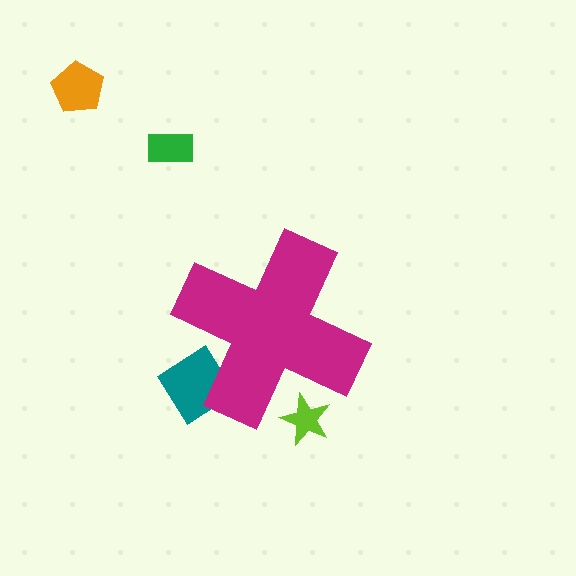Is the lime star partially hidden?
Yes, the lime star is partially hidden behind the magenta cross.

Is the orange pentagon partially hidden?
No, the orange pentagon is fully visible.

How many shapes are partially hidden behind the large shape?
2 shapes are partially hidden.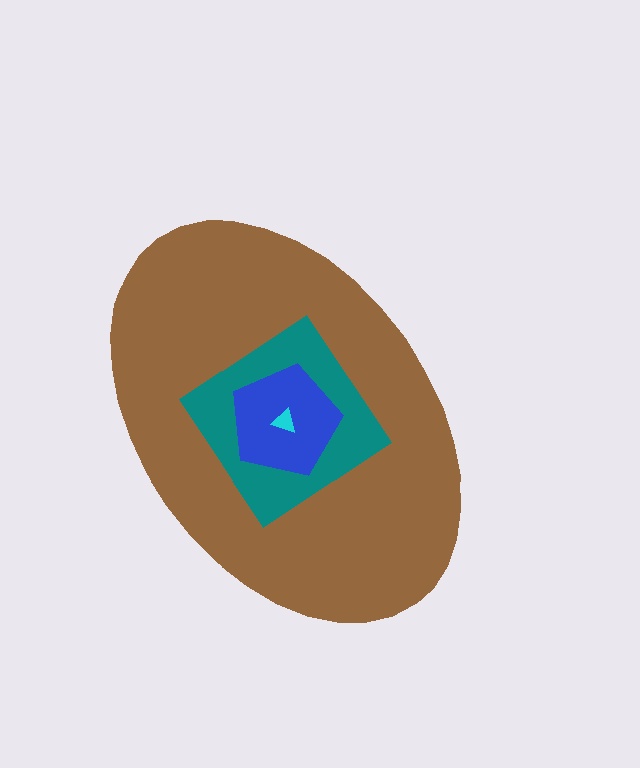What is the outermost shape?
The brown ellipse.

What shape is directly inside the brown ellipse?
The teal diamond.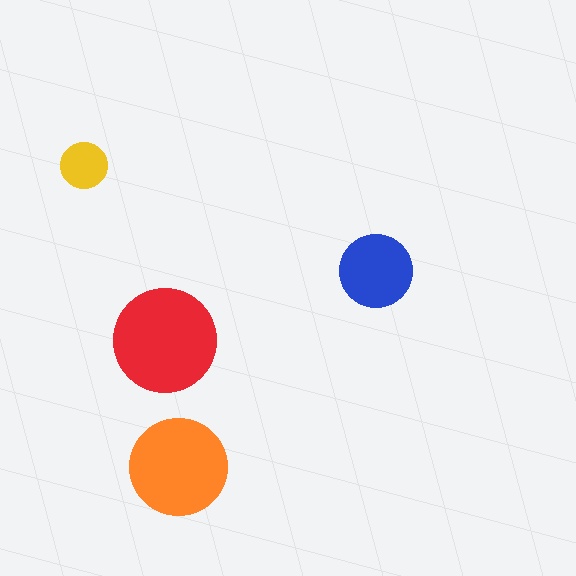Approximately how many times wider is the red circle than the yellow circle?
About 2 times wider.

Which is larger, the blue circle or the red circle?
The red one.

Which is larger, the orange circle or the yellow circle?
The orange one.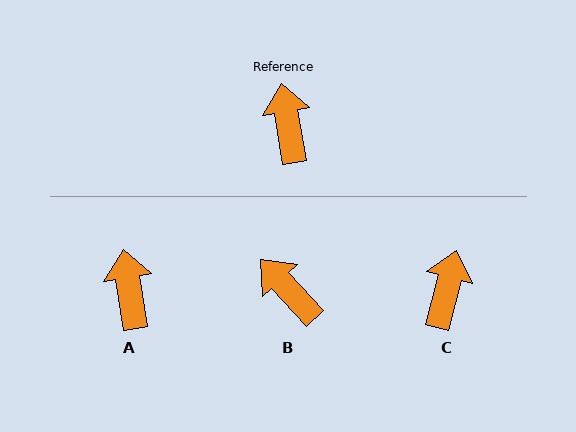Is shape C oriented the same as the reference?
No, it is off by about 23 degrees.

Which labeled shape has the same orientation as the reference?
A.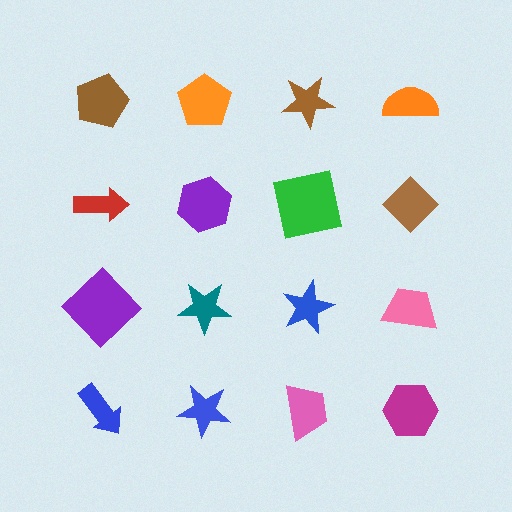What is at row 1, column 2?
An orange pentagon.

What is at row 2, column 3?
A green square.